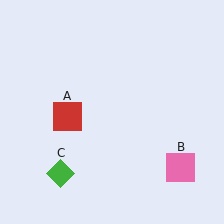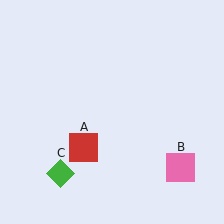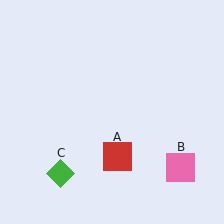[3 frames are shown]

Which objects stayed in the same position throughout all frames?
Pink square (object B) and green diamond (object C) remained stationary.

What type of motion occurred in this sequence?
The red square (object A) rotated counterclockwise around the center of the scene.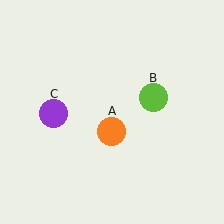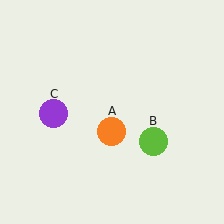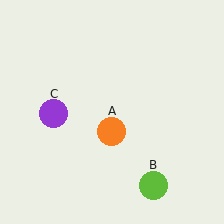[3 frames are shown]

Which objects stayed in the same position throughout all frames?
Orange circle (object A) and purple circle (object C) remained stationary.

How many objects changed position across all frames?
1 object changed position: lime circle (object B).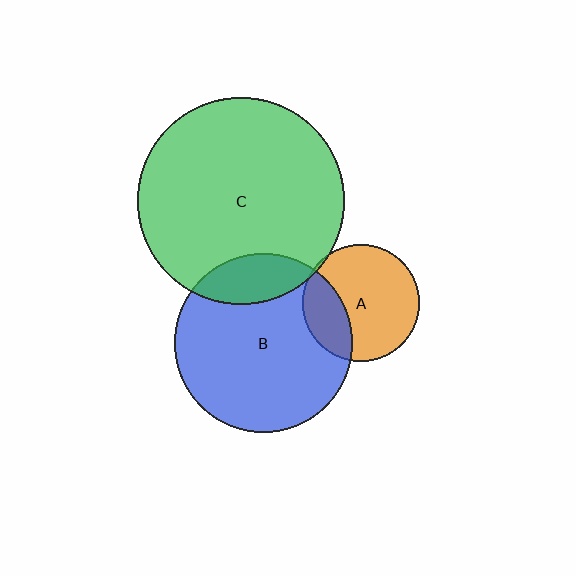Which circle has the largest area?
Circle C (green).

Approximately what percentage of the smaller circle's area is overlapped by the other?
Approximately 25%.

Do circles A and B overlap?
Yes.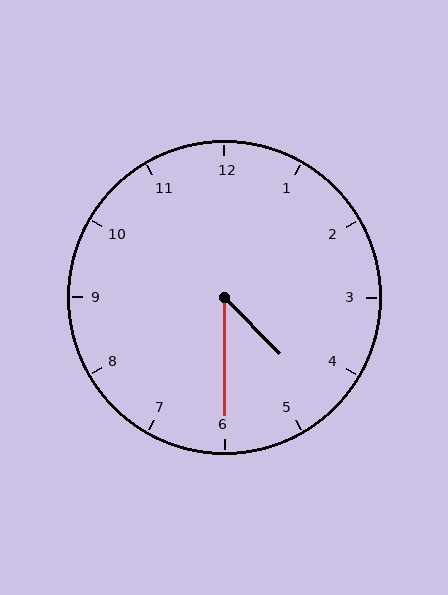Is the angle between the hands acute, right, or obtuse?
It is acute.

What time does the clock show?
4:30.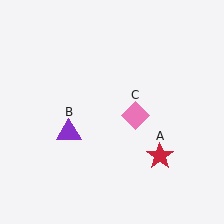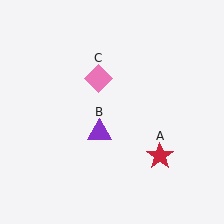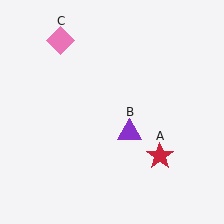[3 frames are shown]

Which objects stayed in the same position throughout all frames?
Red star (object A) remained stationary.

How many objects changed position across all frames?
2 objects changed position: purple triangle (object B), pink diamond (object C).